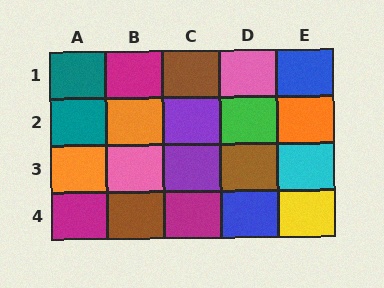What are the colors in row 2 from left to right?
Teal, orange, purple, green, orange.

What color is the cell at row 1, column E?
Blue.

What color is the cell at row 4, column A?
Magenta.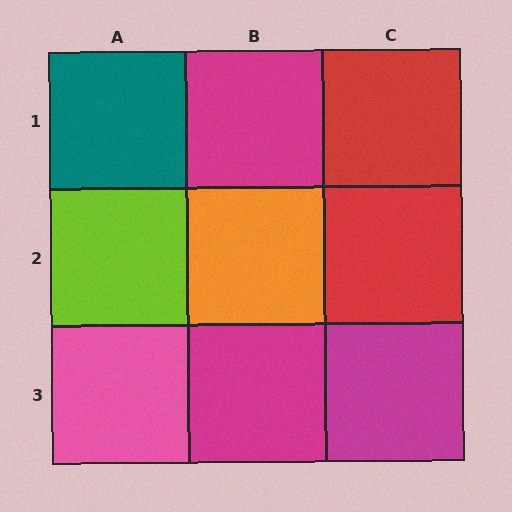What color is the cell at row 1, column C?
Red.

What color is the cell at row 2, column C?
Red.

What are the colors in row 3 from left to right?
Pink, magenta, magenta.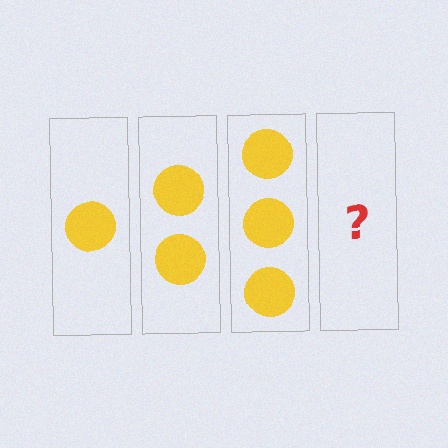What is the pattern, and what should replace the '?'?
The pattern is that each step adds one more circle. The '?' should be 4 circles.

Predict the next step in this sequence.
The next step is 4 circles.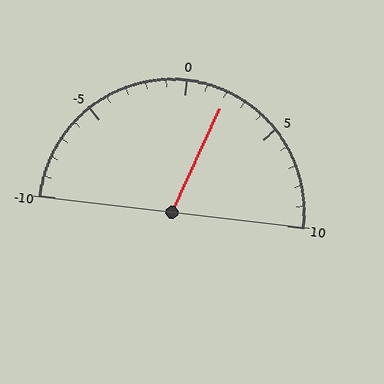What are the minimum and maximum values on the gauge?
The gauge ranges from -10 to 10.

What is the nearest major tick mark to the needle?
The nearest major tick mark is 0.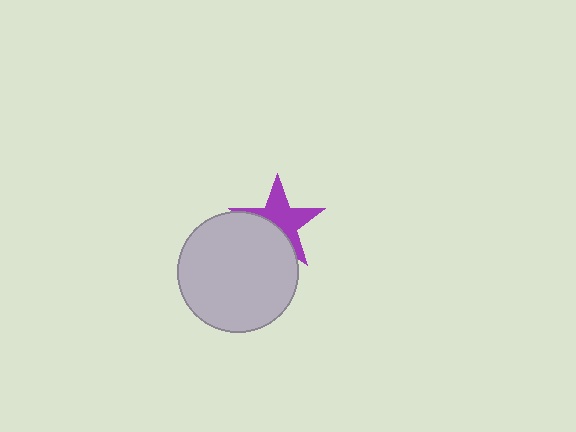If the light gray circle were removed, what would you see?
You would see the complete purple star.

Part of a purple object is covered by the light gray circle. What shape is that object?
It is a star.